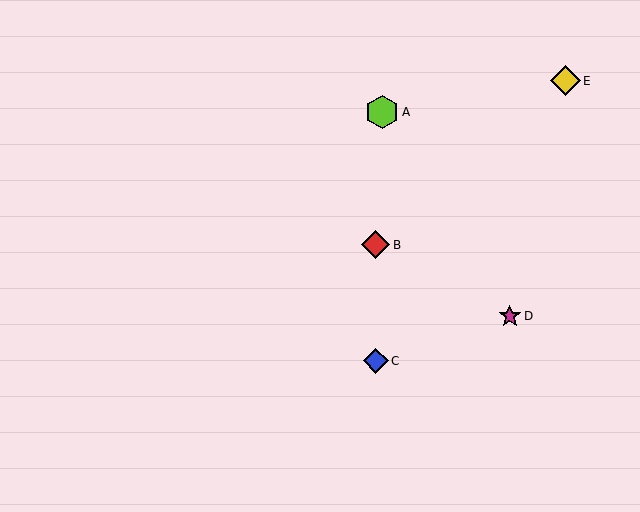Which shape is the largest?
The lime hexagon (labeled A) is the largest.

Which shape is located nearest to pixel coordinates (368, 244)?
The red diamond (labeled B) at (376, 245) is nearest to that location.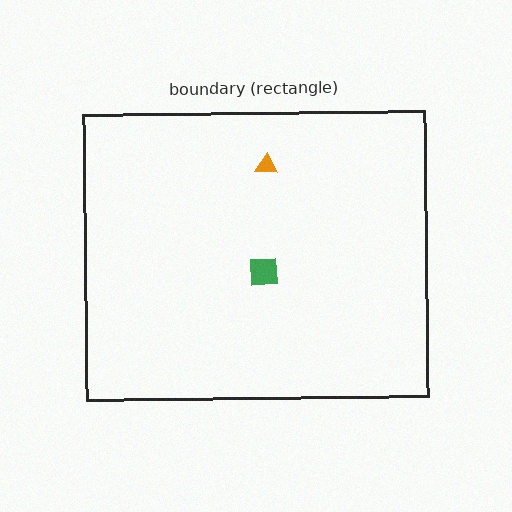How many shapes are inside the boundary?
2 inside, 0 outside.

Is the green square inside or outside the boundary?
Inside.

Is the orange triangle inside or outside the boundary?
Inside.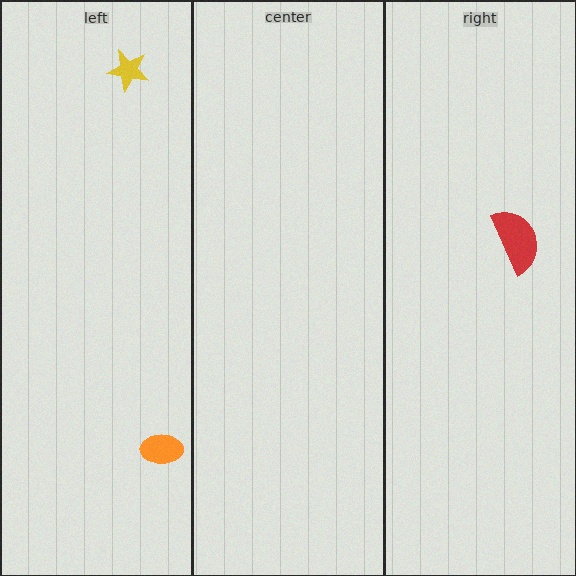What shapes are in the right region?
The red semicircle.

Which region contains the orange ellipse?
The left region.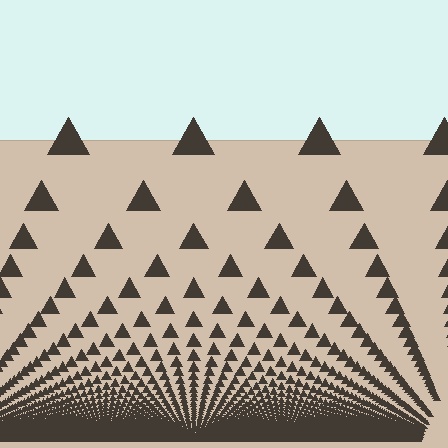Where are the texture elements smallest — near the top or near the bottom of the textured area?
Near the bottom.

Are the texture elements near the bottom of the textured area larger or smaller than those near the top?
Smaller. The gradient is inverted — elements near the bottom are smaller and denser.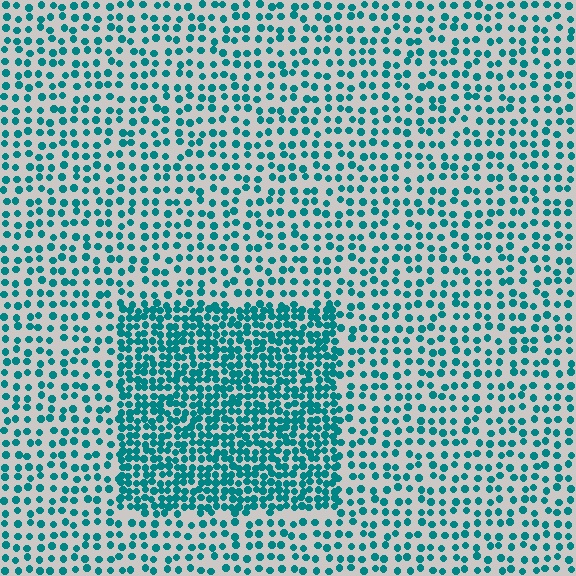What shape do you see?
I see a rectangle.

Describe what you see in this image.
The image contains small teal elements arranged at two different densities. A rectangle-shaped region is visible where the elements are more densely packed than the surrounding area.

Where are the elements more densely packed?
The elements are more densely packed inside the rectangle boundary.